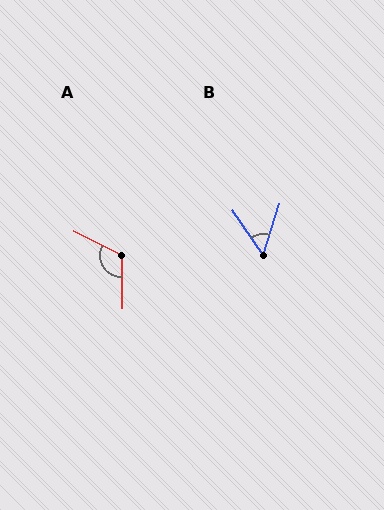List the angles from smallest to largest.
B (52°), A (116°).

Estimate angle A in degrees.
Approximately 116 degrees.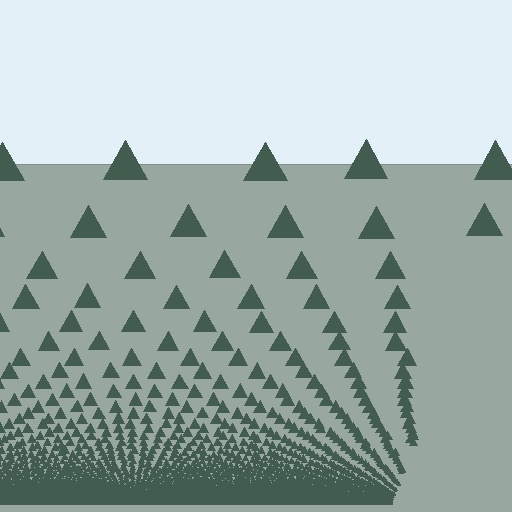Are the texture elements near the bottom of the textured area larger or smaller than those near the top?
Smaller. The gradient is inverted — elements near the bottom are smaller and denser.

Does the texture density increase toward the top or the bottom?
Density increases toward the bottom.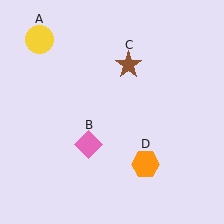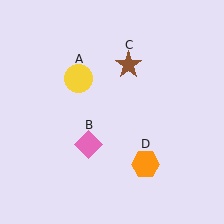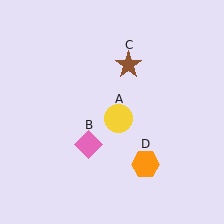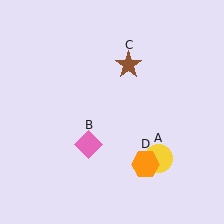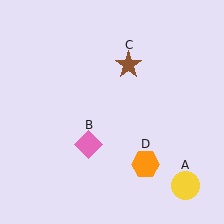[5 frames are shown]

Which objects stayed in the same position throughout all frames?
Pink diamond (object B) and brown star (object C) and orange hexagon (object D) remained stationary.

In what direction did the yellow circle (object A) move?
The yellow circle (object A) moved down and to the right.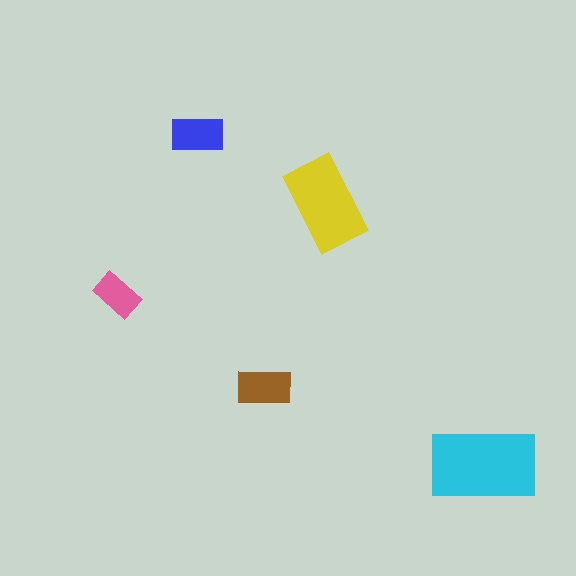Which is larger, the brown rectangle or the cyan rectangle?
The cyan one.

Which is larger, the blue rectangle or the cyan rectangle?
The cyan one.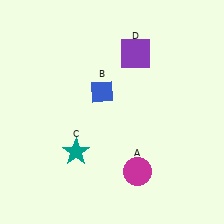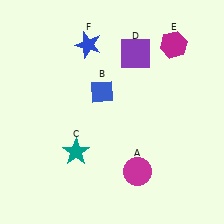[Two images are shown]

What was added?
A magenta hexagon (E), a blue star (F) were added in Image 2.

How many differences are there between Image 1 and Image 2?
There are 2 differences between the two images.